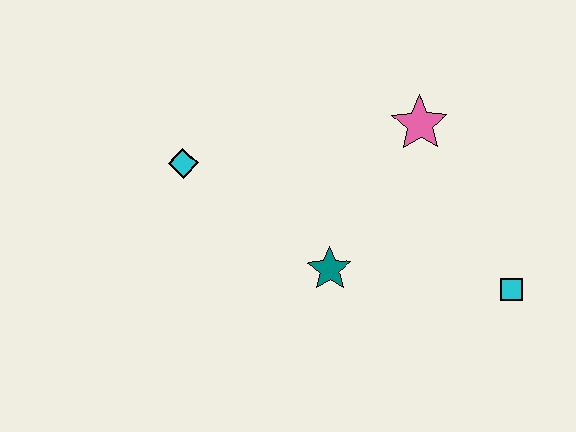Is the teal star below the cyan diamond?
Yes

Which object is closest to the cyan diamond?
The teal star is closest to the cyan diamond.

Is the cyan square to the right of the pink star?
Yes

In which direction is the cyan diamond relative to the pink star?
The cyan diamond is to the left of the pink star.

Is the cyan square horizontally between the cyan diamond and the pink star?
No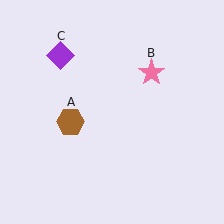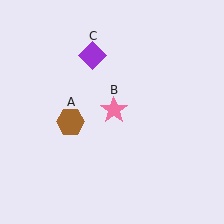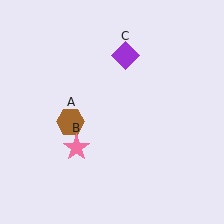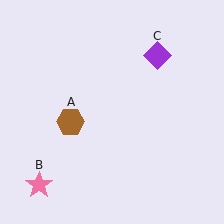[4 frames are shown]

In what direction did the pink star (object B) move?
The pink star (object B) moved down and to the left.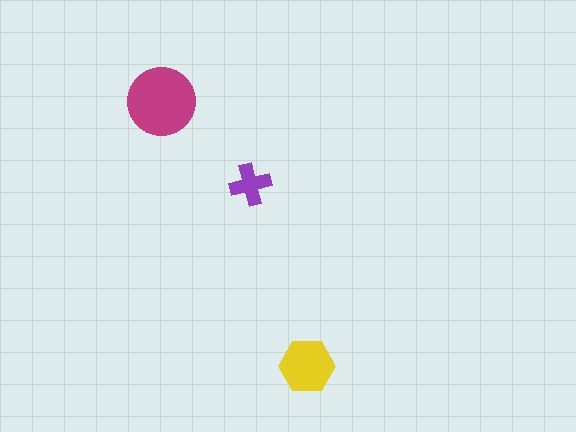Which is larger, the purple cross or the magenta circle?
The magenta circle.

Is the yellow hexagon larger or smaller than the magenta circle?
Smaller.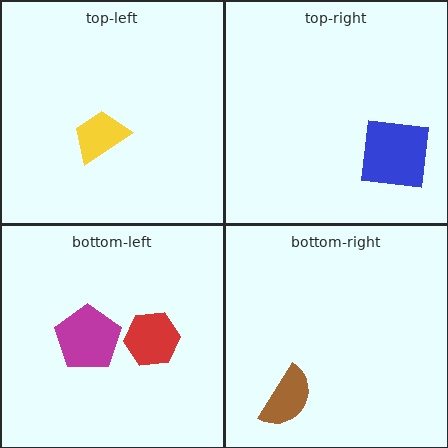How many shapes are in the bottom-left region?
2.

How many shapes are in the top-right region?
1.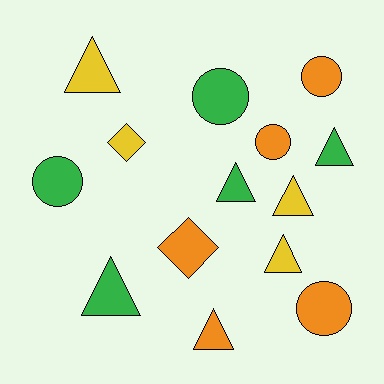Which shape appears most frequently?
Triangle, with 7 objects.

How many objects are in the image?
There are 14 objects.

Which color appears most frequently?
Orange, with 5 objects.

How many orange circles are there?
There are 3 orange circles.